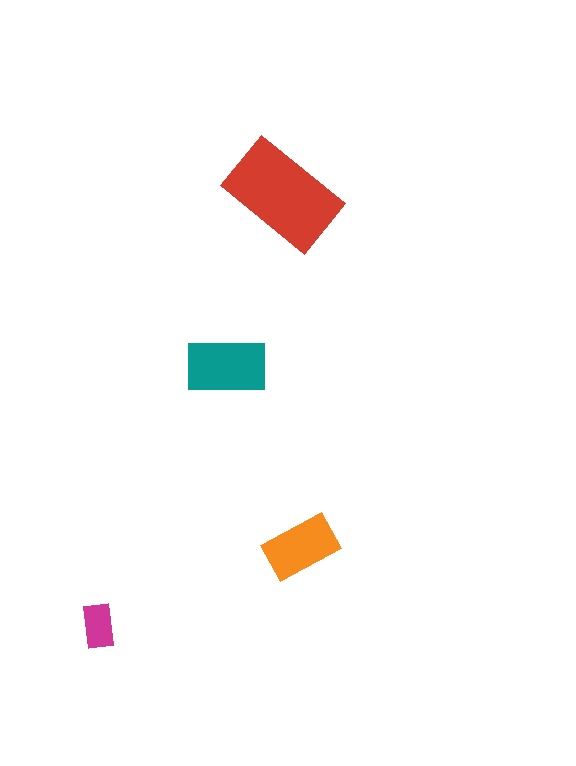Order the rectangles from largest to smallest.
the red one, the teal one, the orange one, the magenta one.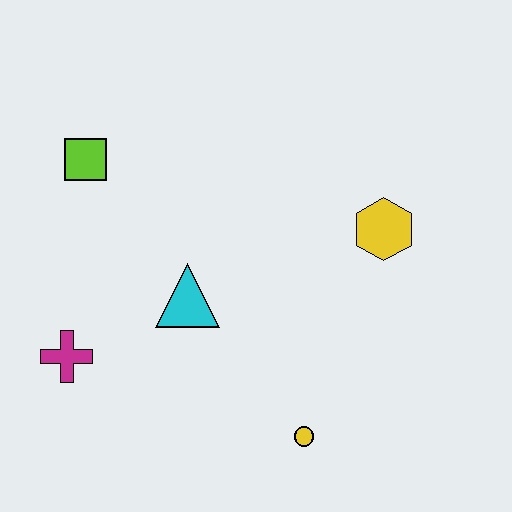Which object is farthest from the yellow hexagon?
The magenta cross is farthest from the yellow hexagon.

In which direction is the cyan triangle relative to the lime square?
The cyan triangle is below the lime square.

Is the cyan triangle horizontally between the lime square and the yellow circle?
Yes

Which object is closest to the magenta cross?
The cyan triangle is closest to the magenta cross.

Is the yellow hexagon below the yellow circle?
No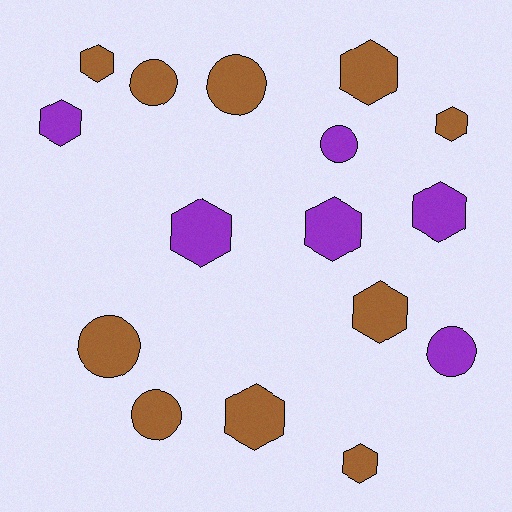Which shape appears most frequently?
Hexagon, with 10 objects.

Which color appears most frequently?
Brown, with 10 objects.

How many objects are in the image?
There are 16 objects.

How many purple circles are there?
There are 2 purple circles.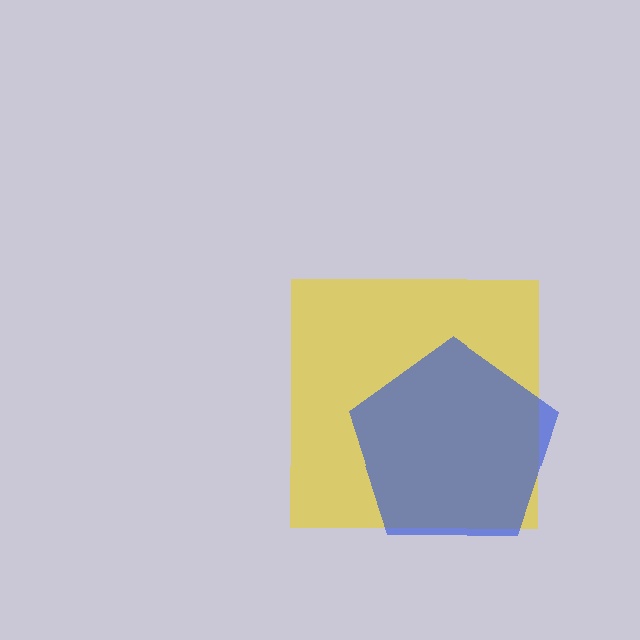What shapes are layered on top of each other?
The layered shapes are: a yellow square, a blue pentagon.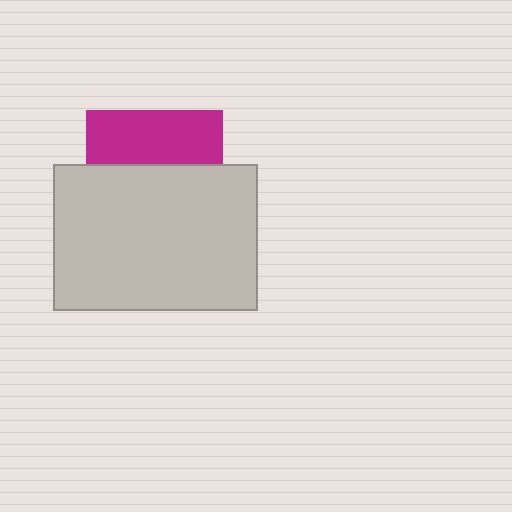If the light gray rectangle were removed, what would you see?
You would see the complete magenta square.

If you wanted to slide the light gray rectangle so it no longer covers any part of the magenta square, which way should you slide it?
Slide it down — that is the most direct way to separate the two shapes.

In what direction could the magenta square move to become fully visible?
The magenta square could move up. That would shift it out from behind the light gray rectangle entirely.